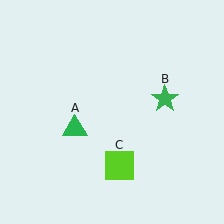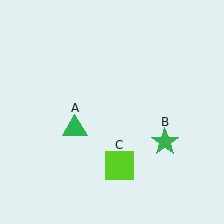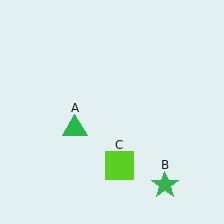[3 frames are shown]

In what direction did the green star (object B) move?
The green star (object B) moved down.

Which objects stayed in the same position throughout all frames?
Green triangle (object A) and lime square (object C) remained stationary.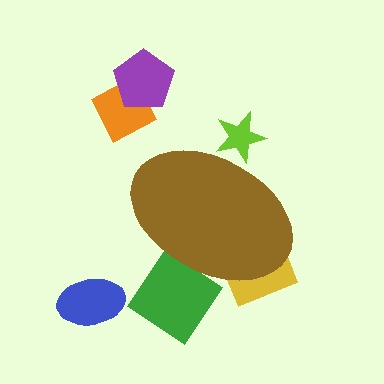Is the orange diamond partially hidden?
No, the orange diamond is fully visible.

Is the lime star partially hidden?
Yes, the lime star is partially hidden behind the brown ellipse.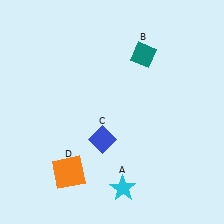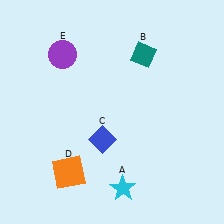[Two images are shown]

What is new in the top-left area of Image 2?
A purple circle (E) was added in the top-left area of Image 2.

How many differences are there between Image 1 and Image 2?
There is 1 difference between the two images.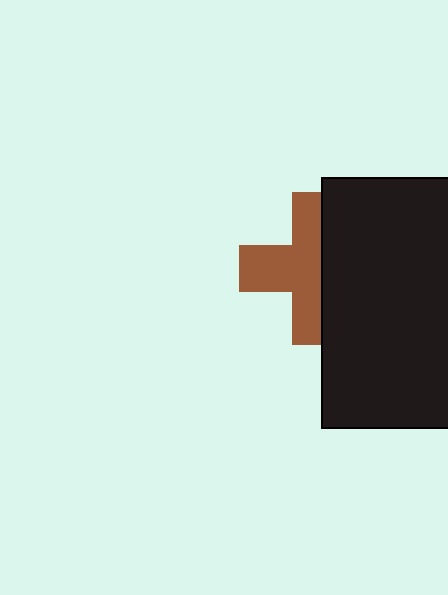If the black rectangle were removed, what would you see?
You would see the complete brown cross.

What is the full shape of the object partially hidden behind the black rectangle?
The partially hidden object is a brown cross.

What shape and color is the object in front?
The object in front is a black rectangle.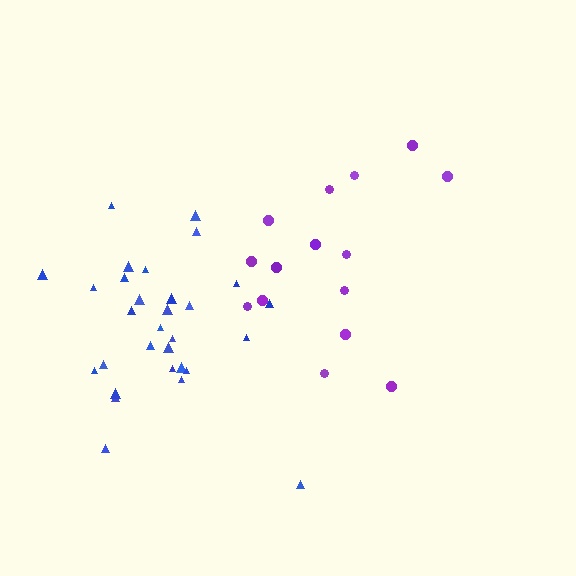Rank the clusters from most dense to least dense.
blue, purple.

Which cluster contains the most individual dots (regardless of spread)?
Blue (31).